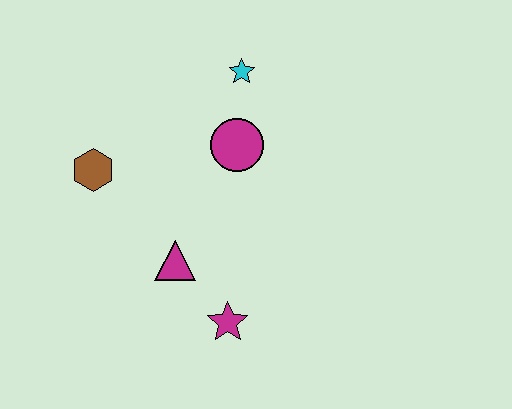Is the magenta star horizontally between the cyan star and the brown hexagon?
Yes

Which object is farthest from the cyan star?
The magenta star is farthest from the cyan star.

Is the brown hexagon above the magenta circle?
No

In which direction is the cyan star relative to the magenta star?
The cyan star is above the magenta star.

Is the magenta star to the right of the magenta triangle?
Yes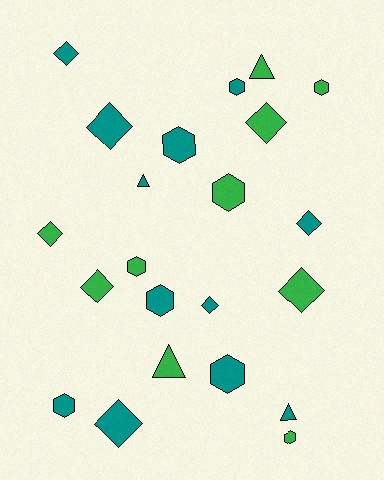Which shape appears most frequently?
Hexagon, with 9 objects.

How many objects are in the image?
There are 22 objects.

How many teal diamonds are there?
There are 5 teal diamonds.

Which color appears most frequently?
Teal, with 12 objects.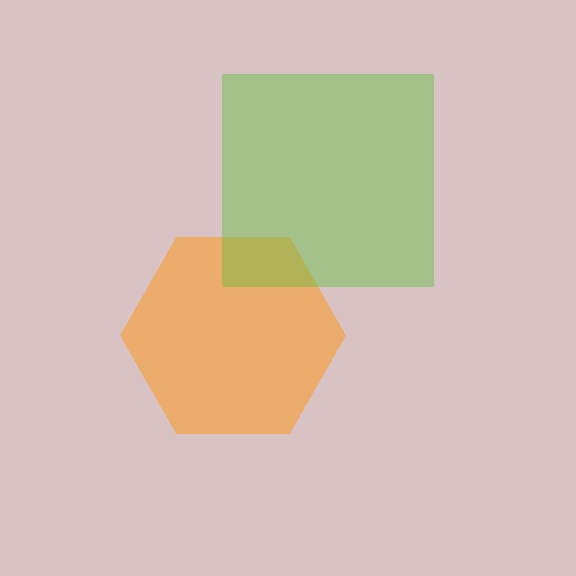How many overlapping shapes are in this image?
There are 2 overlapping shapes in the image.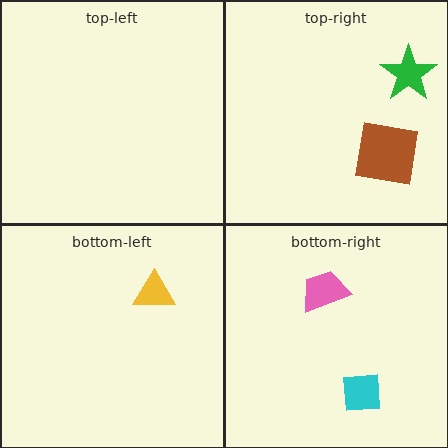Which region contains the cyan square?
The bottom-right region.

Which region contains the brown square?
The top-right region.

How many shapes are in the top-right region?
2.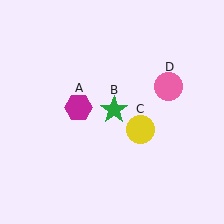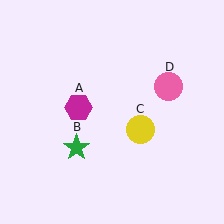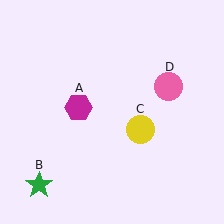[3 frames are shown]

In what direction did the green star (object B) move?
The green star (object B) moved down and to the left.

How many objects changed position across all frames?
1 object changed position: green star (object B).